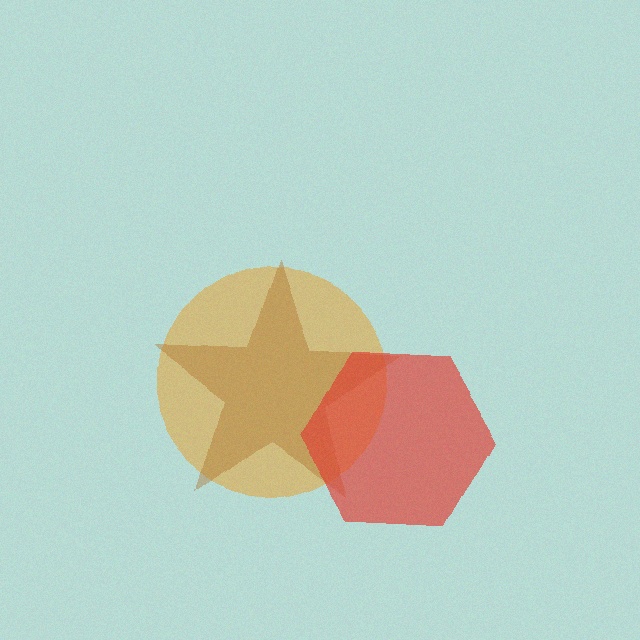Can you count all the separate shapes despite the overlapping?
Yes, there are 3 separate shapes.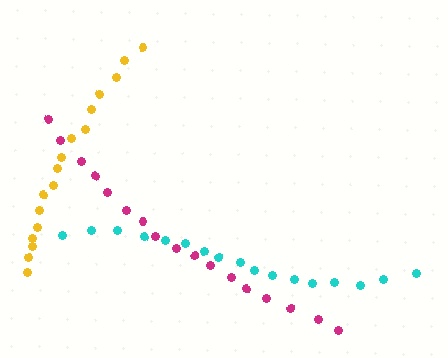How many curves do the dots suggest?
There are 3 distinct paths.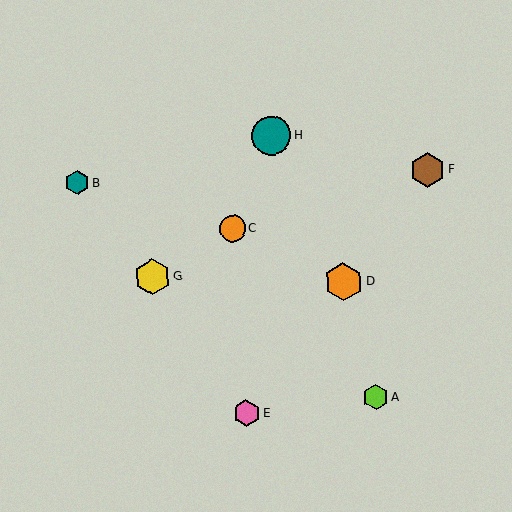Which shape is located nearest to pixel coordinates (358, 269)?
The orange hexagon (labeled D) at (343, 282) is nearest to that location.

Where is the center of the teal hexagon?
The center of the teal hexagon is at (77, 183).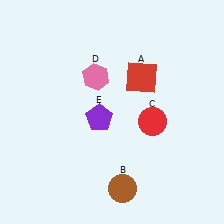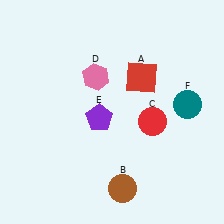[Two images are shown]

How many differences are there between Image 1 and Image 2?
There is 1 difference between the two images.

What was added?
A teal circle (F) was added in Image 2.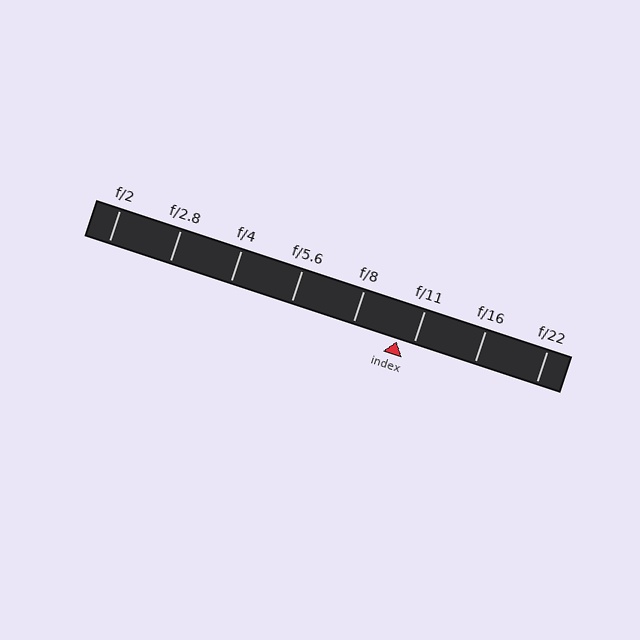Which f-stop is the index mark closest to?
The index mark is closest to f/11.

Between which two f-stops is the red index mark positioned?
The index mark is between f/8 and f/11.